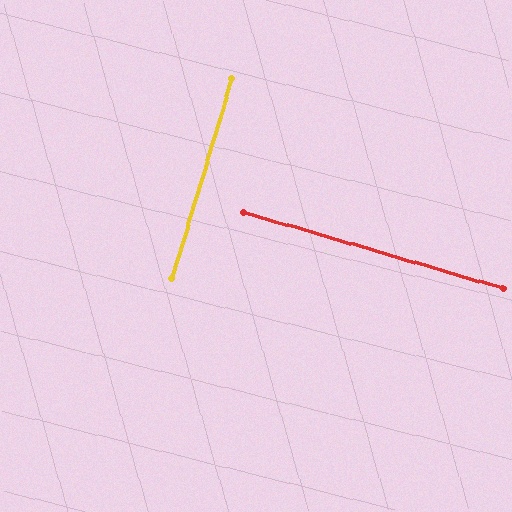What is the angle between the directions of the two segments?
Approximately 90 degrees.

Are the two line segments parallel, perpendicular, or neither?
Perpendicular — they meet at approximately 90°.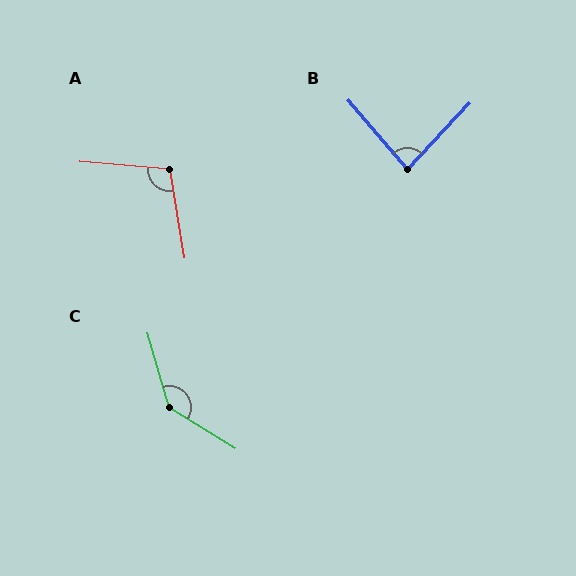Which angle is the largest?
C, at approximately 138 degrees.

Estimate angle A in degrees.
Approximately 104 degrees.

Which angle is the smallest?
B, at approximately 84 degrees.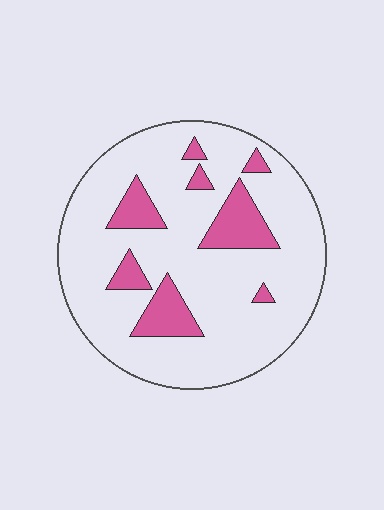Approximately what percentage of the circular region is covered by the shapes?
Approximately 15%.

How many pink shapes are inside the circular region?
8.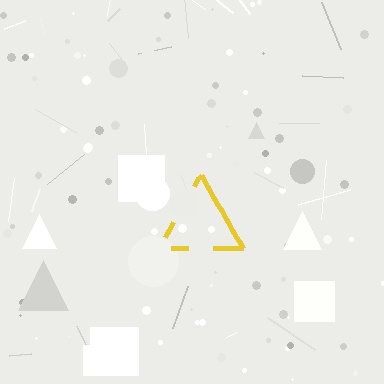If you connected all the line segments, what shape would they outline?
They would outline a triangle.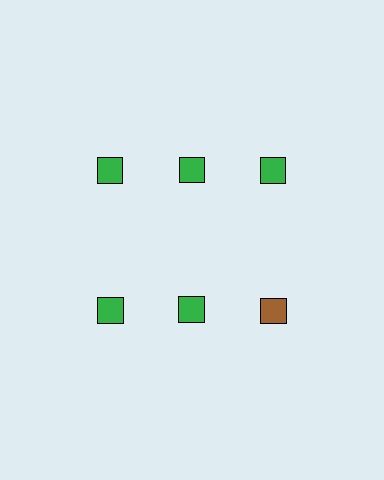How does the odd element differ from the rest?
It has a different color: brown instead of green.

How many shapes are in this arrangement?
There are 6 shapes arranged in a grid pattern.